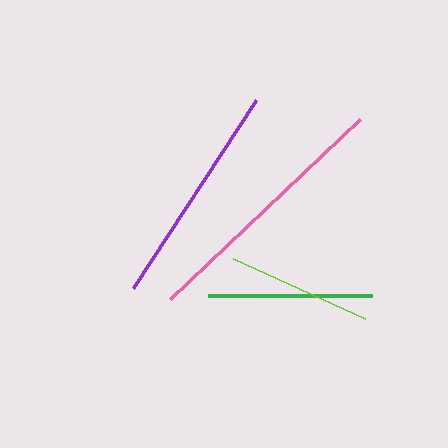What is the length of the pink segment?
The pink segment is approximately 261 pixels long.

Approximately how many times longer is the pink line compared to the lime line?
The pink line is approximately 1.8 times the length of the lime line.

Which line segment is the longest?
The pink line is the longest at approximately 261 pixels.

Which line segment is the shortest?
The lime line is the shortest at approximately 145 pixels.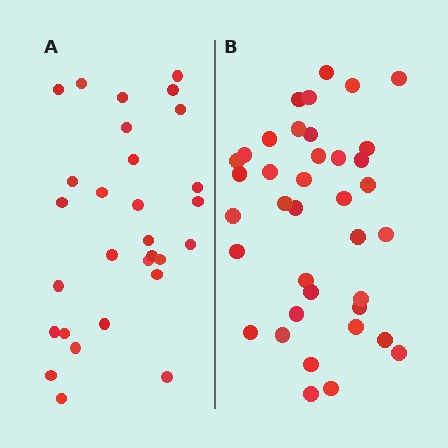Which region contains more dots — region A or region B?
Region B (the right region) has more dots.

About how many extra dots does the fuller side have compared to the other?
Region B has roughly 8 or so more dots than region A.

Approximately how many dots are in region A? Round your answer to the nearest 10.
About 30 dots. (The exact count is 29, which rounds to 30.)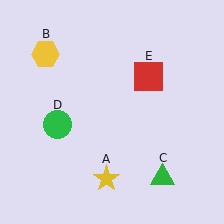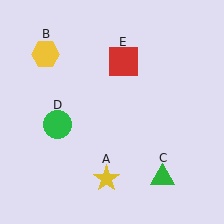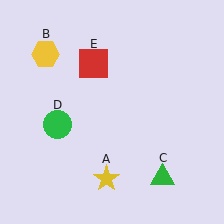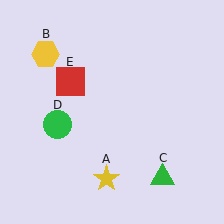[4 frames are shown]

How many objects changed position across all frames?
1 object changed position: red square (object E).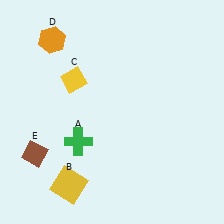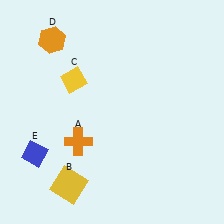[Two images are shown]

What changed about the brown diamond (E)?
In Image 1, E is brown. In Image 2, it changed to blue.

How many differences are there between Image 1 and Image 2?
There are 2 differences between the two images.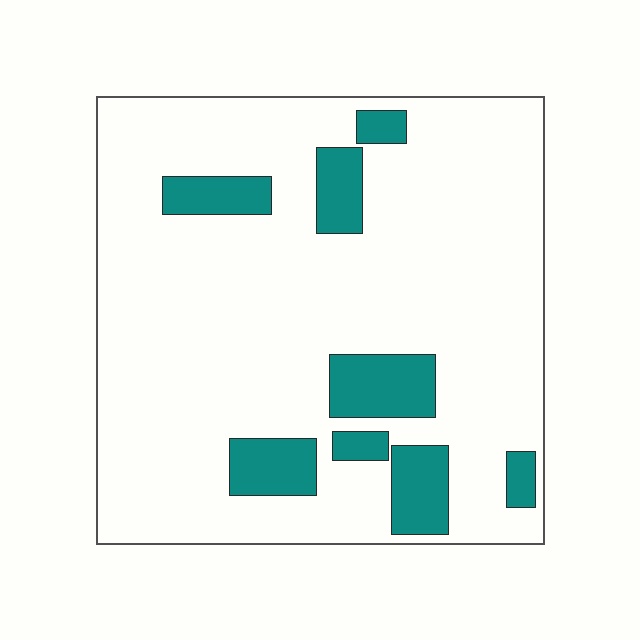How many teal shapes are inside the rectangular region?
8.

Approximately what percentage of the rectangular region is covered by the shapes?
Approximately 15%.